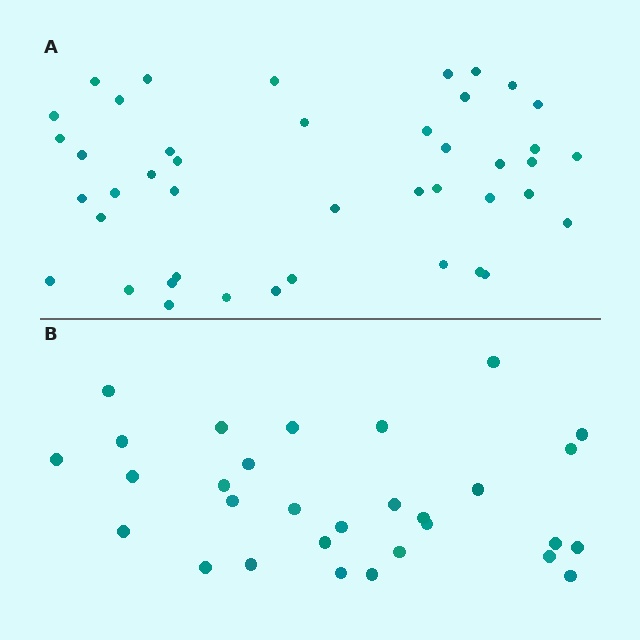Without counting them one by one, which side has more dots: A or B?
Region A (the top region) has more dots.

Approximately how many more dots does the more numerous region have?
Region A has approximately 15 more dots than region B.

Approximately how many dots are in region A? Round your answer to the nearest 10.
About 40 dots. (The exact count is 43, which rounds to 40.)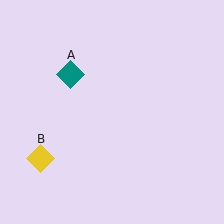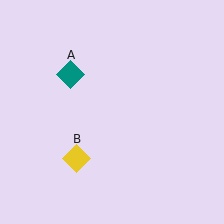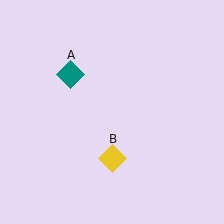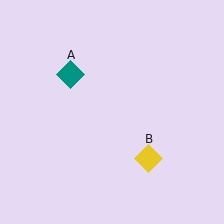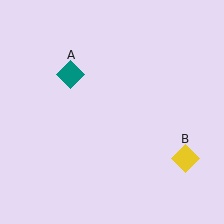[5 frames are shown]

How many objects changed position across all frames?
1 object changed position: yellow diamond (object B).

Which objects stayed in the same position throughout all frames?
Teal diamond (object A) remained stationary.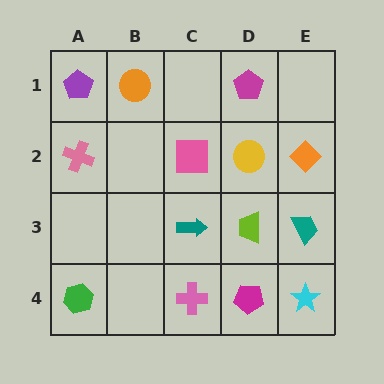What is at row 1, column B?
An orange circle.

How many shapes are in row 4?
4 shapes.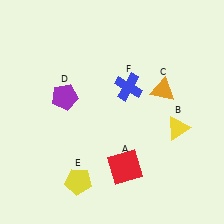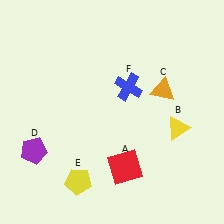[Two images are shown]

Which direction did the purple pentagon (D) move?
The purple pentagon (D) moved down.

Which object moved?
The purple pentagon (D) moved down.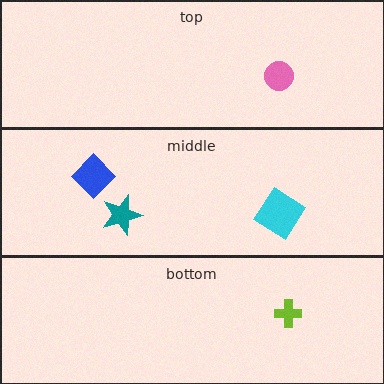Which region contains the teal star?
The middle region.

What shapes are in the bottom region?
The lime cross.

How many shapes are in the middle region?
3.